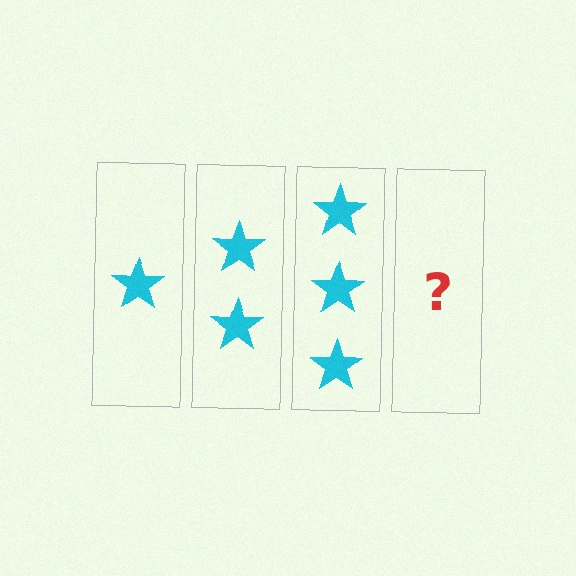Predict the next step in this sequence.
The next step is 4 stars.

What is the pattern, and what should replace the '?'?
The pattern is that each step adds one more star. The '?' should be 4 stars.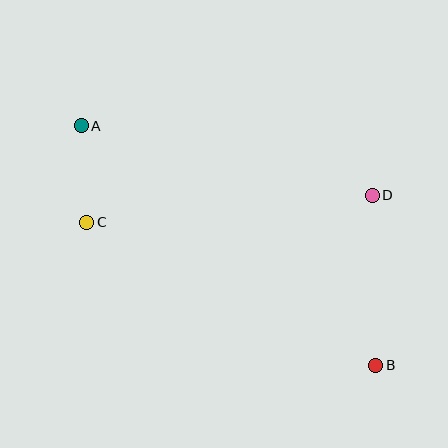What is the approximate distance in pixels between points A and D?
The distance between A and D is approximately 300 pixels.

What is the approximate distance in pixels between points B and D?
The distance between B and D is approximately 170 pixels.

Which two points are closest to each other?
Points A and C are closest to each other.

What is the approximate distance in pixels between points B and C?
The distance between B and C is approximately 323 pixels.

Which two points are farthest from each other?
Points A and B are farthest from each other.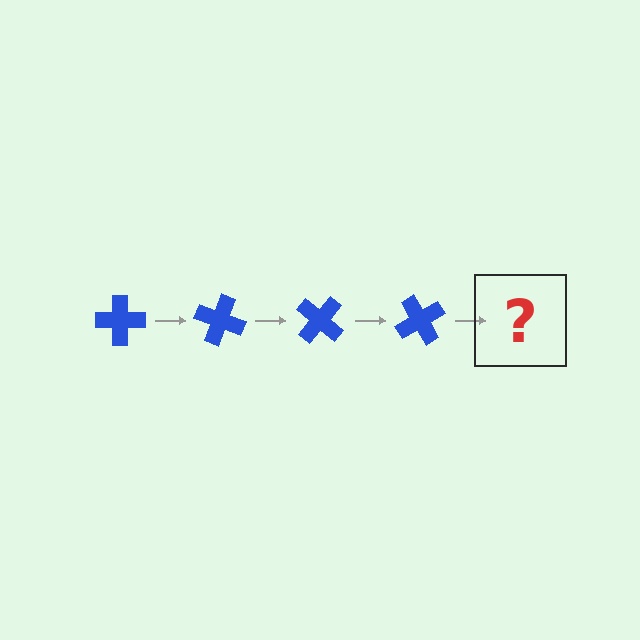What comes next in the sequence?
The next element should be a blue cross rotated 80 degrees.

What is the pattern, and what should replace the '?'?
The pattern is that the cross rotates 20 degrees each step. The '?' should be a blue cross rotated 80 degrees.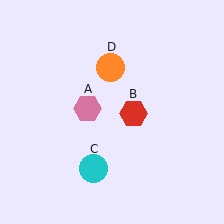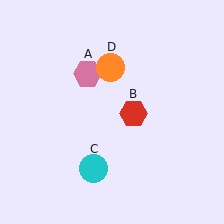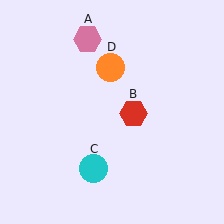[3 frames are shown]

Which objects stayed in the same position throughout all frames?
Red hexagon (object B) and cyan circle (object C) and orange circle (object D) remained stationary.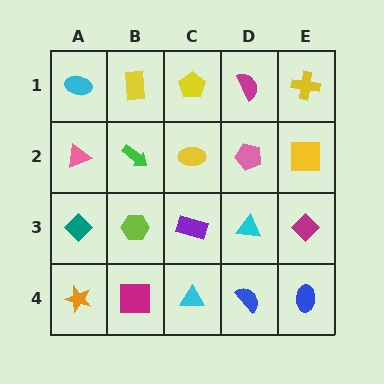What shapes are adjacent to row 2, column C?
A yellow pentagon (row 1, column C), a purple rectangle (row 3, column C), a green arrow (row 2, column B), a pink pentagon (row 2, column D).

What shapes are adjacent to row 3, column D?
A pink pentagon (row 2, column D), a blue semicircle (row 4, column D), a purple rectangle (row 3, column C), a magenta diamond (row 3, column E).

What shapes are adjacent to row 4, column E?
A magenta diamond (row 3, column E), a blue semicircle (row 4, column D).